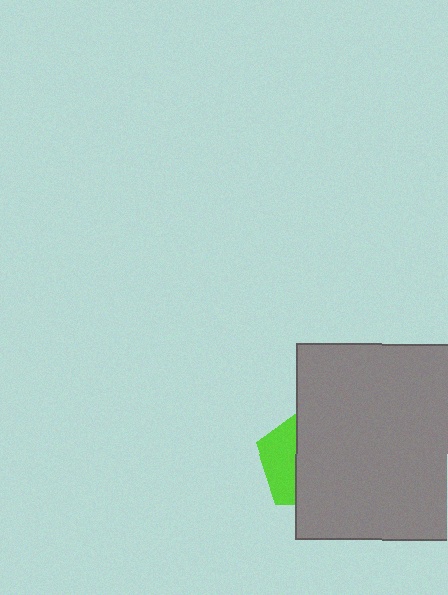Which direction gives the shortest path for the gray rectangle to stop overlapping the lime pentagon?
Moving right gives the shortest separation.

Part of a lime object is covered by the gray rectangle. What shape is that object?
It is a pentagon.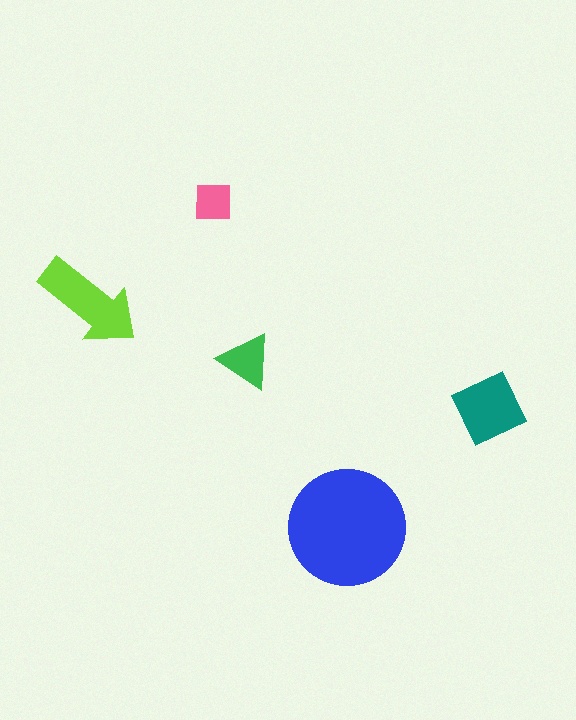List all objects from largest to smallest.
The blue circle, the lime arrow, the teal diamond, the green triangle, the pink square.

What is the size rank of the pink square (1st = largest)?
5th.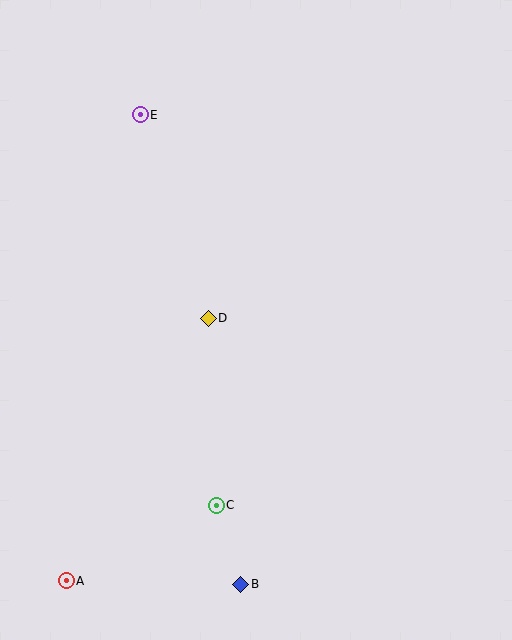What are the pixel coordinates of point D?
Point D is at (208, 318).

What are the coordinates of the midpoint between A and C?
The midpoint between A and C is at (141, 543).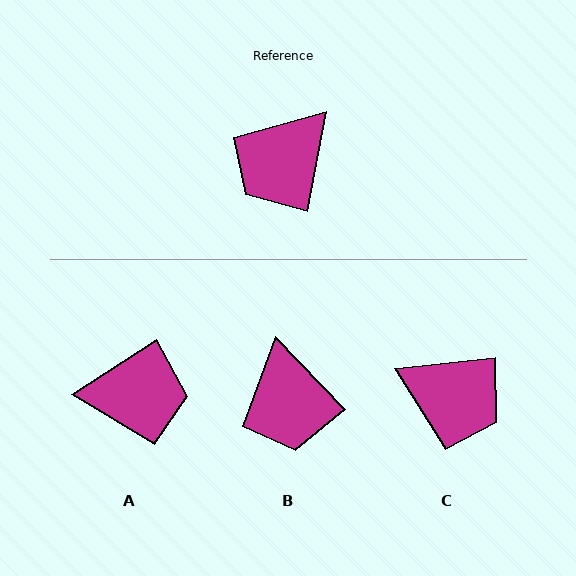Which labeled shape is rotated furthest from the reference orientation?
A, about 133 degrees away.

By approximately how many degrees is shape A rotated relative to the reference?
Approximately 133 degrees counter-clockwise.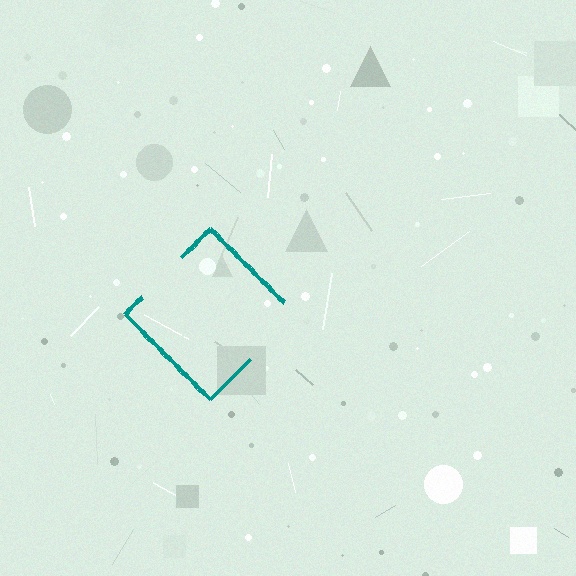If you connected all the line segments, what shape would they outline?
They would outline a diamond.